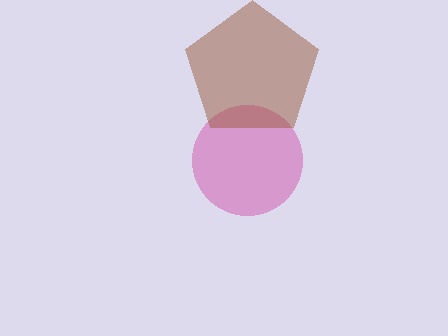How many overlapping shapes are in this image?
There are 2 overlapping shapes in the image.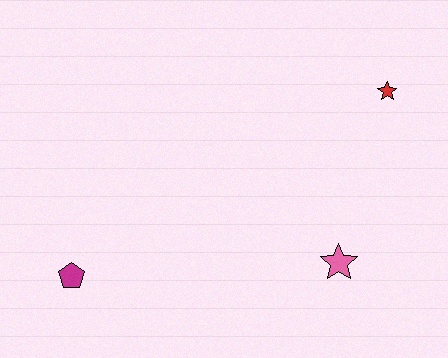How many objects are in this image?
There are 3 objects.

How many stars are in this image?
There are 2 stars.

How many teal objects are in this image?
There are no teal objects.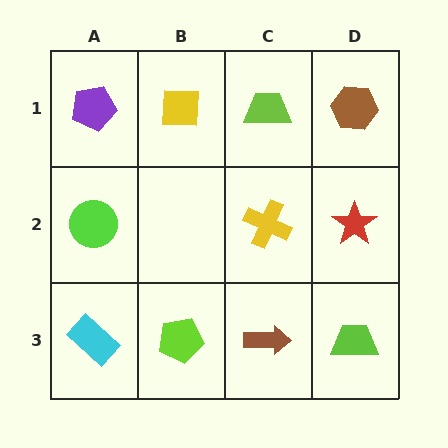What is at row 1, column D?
A brown hexagon.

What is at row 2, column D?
A red star.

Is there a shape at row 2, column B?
No, that cell is empty.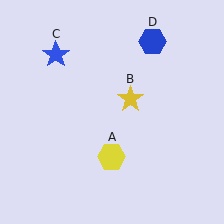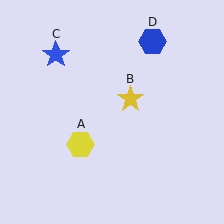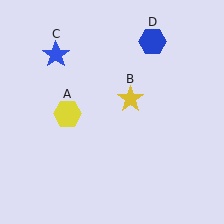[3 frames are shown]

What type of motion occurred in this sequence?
The yellow hexagon (object A) rotated clockwise around the center of the scene.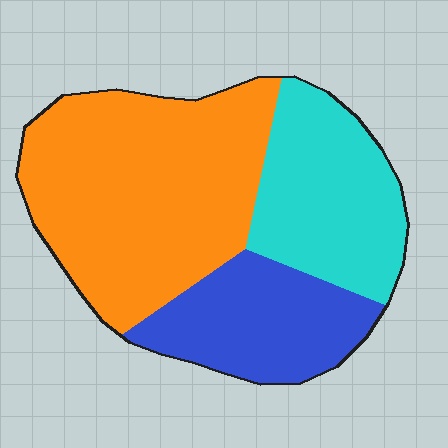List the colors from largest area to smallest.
From largest to smallest: orange, cyan, blue.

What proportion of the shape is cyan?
Cyan takes up between a quarter and a half of the shape.